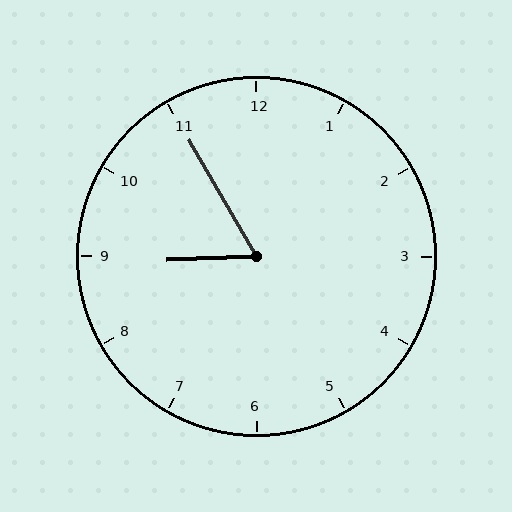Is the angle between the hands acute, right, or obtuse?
It is acute.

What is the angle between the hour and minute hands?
Approximately 62 degrees.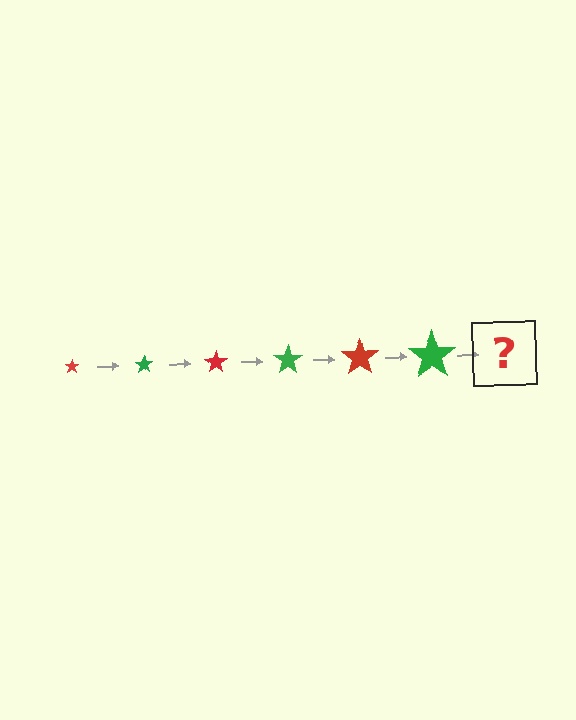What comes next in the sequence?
The next element should be a red star, larger than the previous one.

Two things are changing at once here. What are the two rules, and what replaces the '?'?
The two rules are that the star grows larger each step and the color cycles through red and green. The '?' should be a red star, larger than the previous one.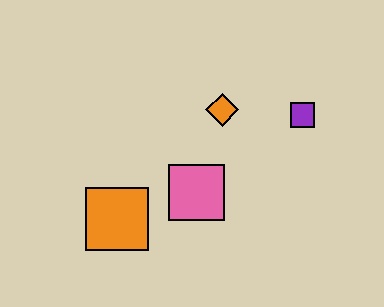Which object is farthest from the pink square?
The purple square is farthest from the pink square.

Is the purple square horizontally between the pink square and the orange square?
No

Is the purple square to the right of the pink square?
Yes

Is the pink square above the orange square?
Yes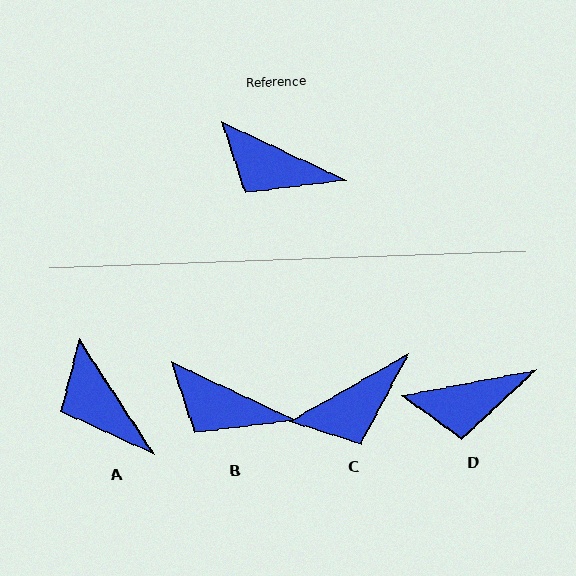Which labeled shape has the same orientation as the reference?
B.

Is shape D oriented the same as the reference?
No, it is off by about 36 degrees.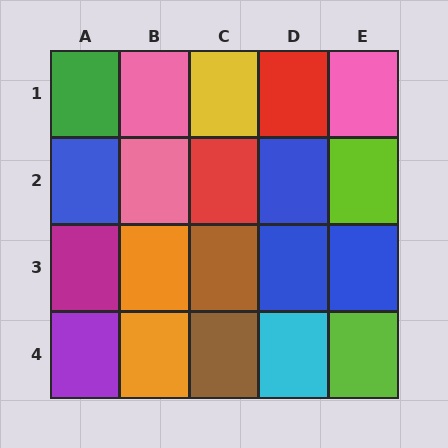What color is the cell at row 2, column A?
Blue.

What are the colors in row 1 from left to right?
Green, pink, yellow, red, pink.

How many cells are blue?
4 cells are blue.